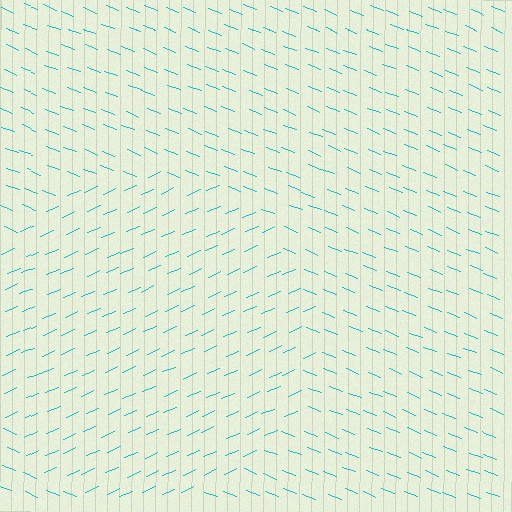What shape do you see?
I see a circle.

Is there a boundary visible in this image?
Yes, there is a texture boundary formed by a change in line orientation.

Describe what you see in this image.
The image is filled with small cyan line segments. A circle region in the image has lines oriented differently from the surrounding lines, creating a visible texture boundary.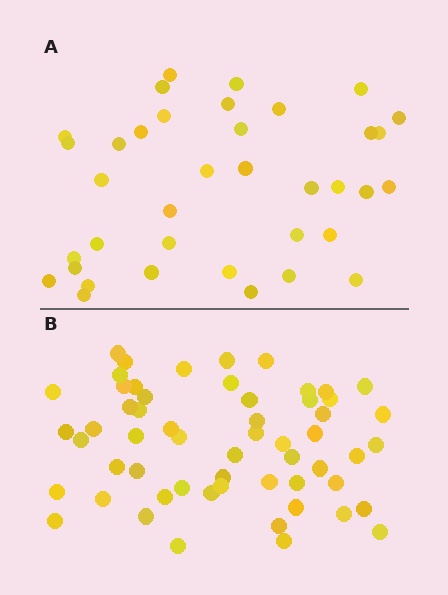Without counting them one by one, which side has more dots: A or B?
Region B (the bottom region) has more dots.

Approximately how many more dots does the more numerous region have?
Region B has approximately 20 more dots than region A.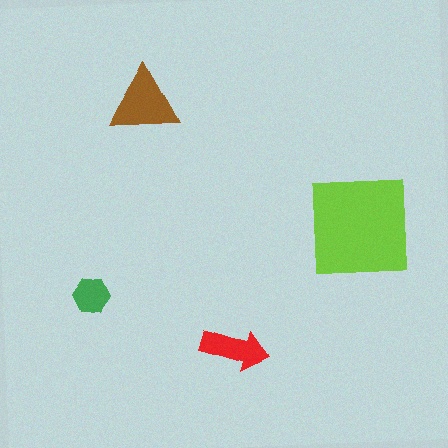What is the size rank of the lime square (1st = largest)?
1st.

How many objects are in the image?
There are 4 objects in the image.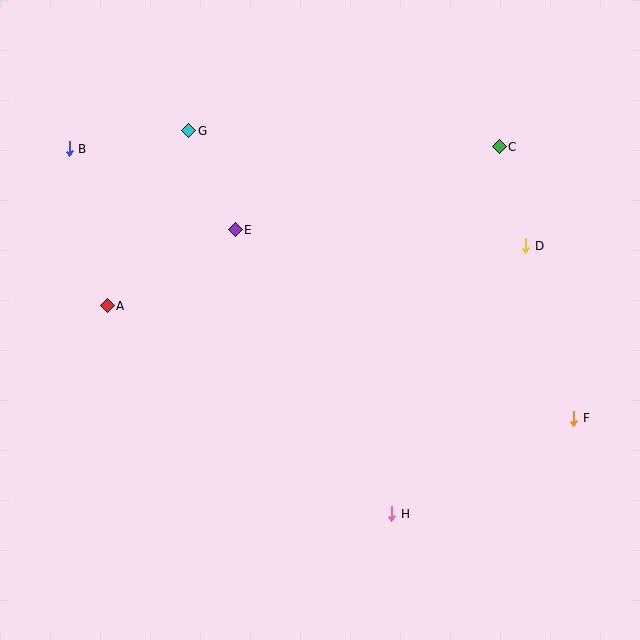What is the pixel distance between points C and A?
The distance between C and A is 423 pixels.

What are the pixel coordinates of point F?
Point F is at (574, 418).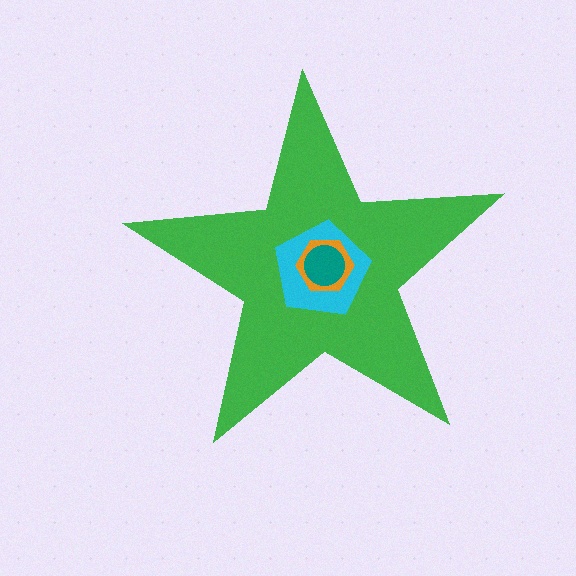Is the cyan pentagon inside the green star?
Yes.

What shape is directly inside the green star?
The cyan pentagon.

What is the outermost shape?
The green star.